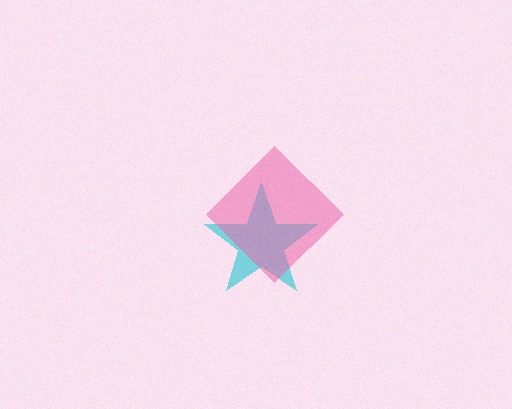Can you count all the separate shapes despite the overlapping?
Yes, there are 2 separate shapes.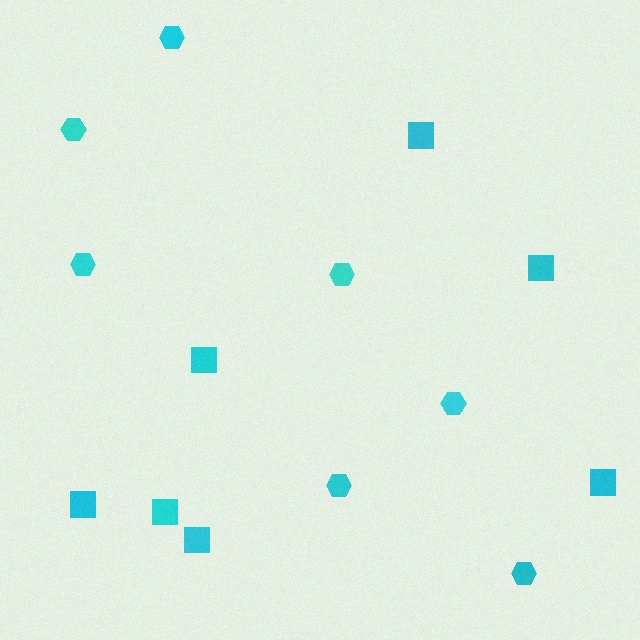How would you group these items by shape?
There are 2 groups: one group of squares (7) and one group of hexagons (7).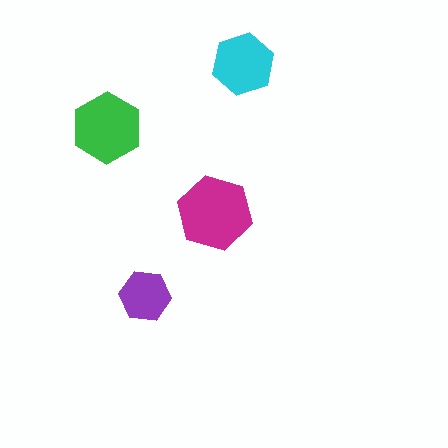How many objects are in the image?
There are 4 objects in the image.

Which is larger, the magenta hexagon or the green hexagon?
The magenta one.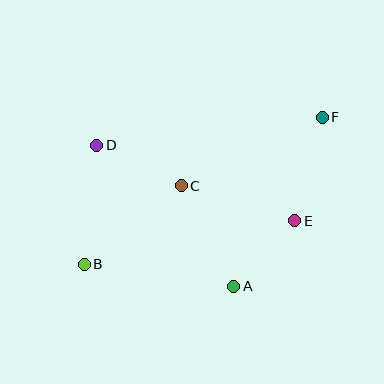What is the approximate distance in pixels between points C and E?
The distance between C and E is approximately 119 pixels.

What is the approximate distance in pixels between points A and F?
The distance between A and F is approximately 191 pixels.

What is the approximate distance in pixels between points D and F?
The distance between D and F is approximately 227 pixels.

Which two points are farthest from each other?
Points B and F are farthest from each other.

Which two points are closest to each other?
Points A and E are closest to each other.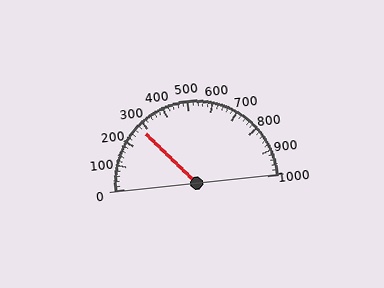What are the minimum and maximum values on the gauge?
The gauge ranges from 0 to 1000.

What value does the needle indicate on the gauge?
The needle indicates approximately 280.